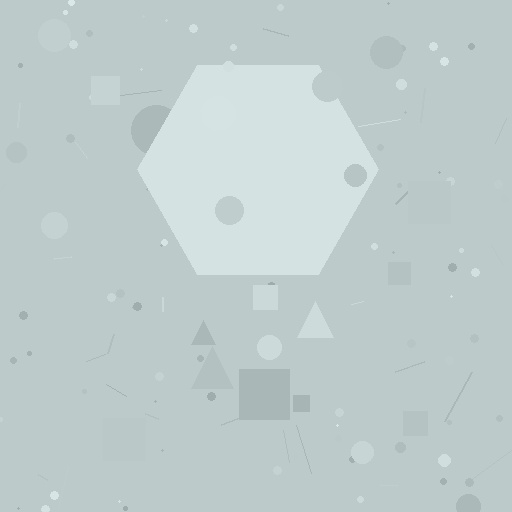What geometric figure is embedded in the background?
A hexagon is embedded in the background.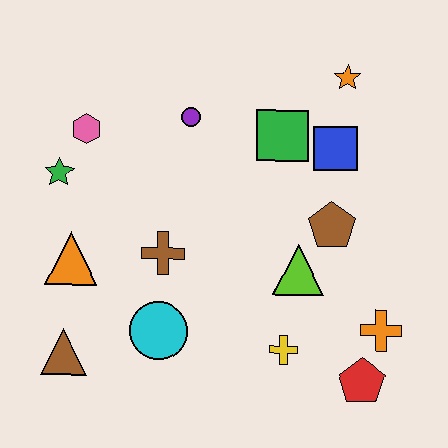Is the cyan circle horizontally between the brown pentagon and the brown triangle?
Yes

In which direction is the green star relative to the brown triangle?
The green star is above the brown triangle.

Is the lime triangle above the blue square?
No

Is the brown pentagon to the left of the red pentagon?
Yes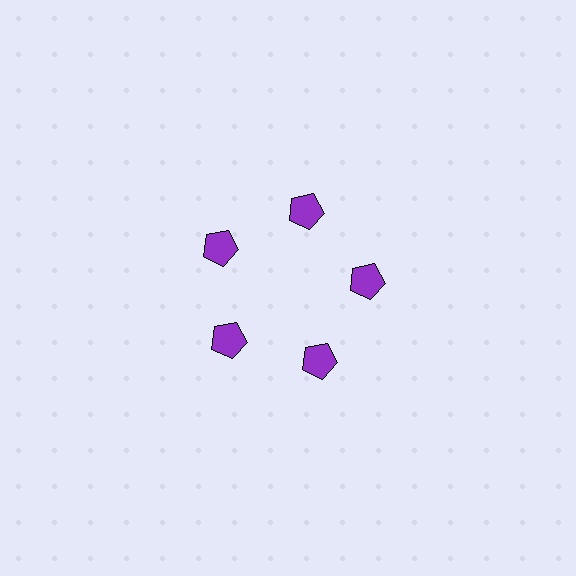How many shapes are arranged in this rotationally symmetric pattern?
There are 5 shapes, arranged in 5 groups of 1.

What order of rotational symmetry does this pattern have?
This pattern has 5-fold rotational symmetry.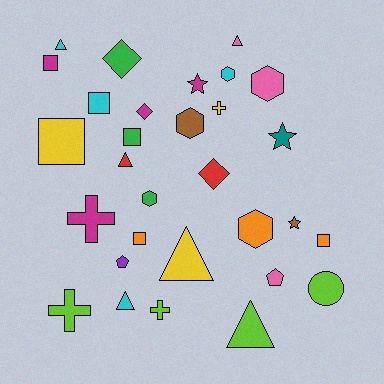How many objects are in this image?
There are 30 objects.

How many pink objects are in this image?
There are 3 pink objects.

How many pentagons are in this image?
There are 2 pentagons.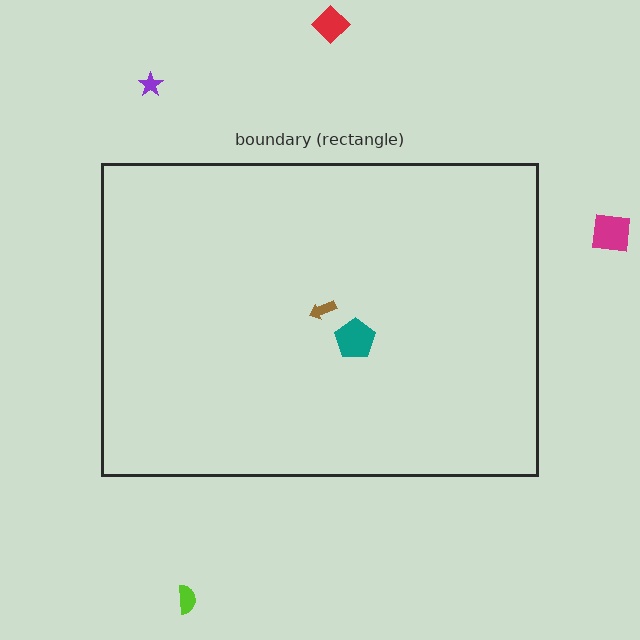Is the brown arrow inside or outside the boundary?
Inside.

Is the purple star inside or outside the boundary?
Outside.